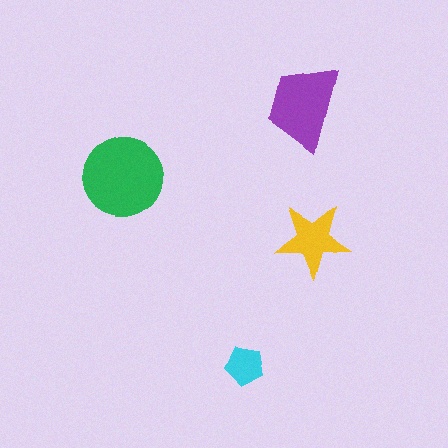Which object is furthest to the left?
The green circle is leftmost.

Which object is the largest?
The green circle.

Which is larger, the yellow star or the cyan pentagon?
The yellow star.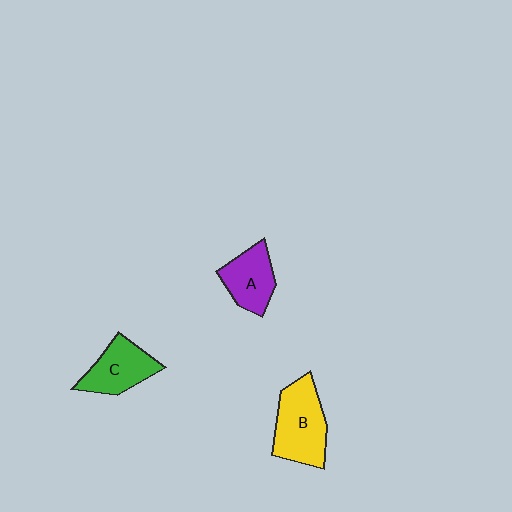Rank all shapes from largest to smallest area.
From largest to smallest: B (yellow), C (green), A (purple).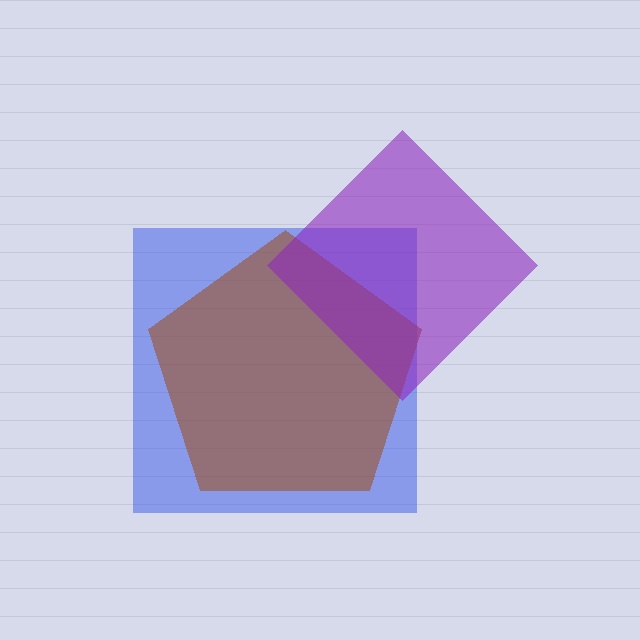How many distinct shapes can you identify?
There are 3 distinct shapes: a blue square, a brown pentagon, a purple diamond.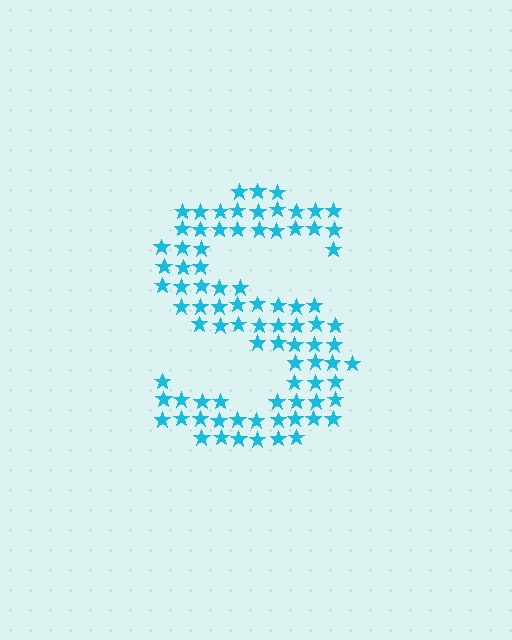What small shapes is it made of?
It is made of small stars.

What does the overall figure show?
The overall figure shows the letter S.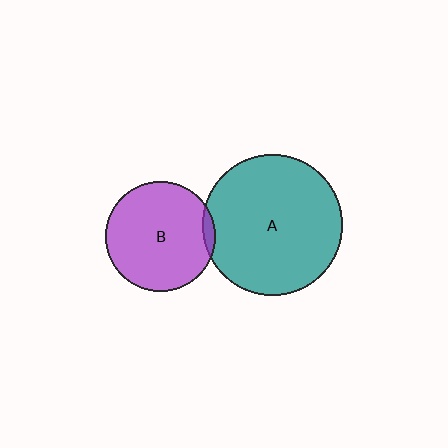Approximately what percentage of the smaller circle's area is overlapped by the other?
Approximately 5%.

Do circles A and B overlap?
Yes.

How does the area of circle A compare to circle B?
Approximately 1.6 times.